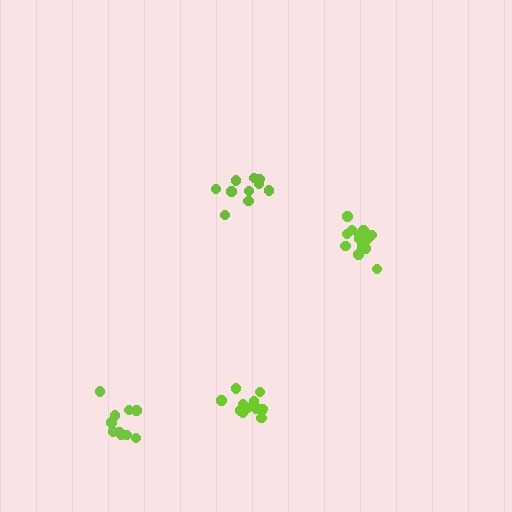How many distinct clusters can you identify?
There are 4 distinct clusters.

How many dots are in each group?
Group 1: 13 dots, Group 2: 13 dots, Group 3: 10 dots, Group 4: 10 dots (46 total).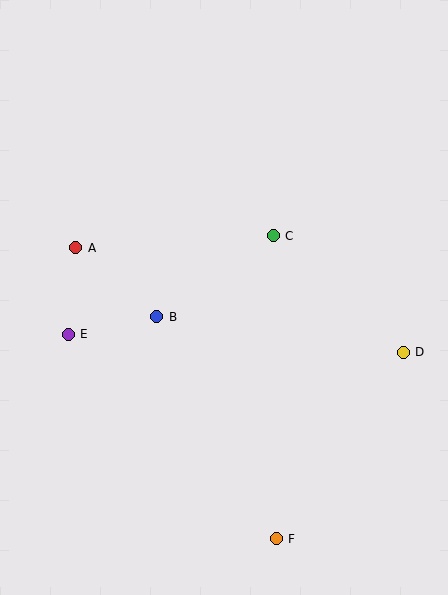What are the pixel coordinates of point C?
Point C is at (273, 236).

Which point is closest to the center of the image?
Point B at (157, 317) is closest to the center.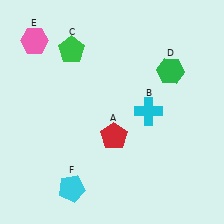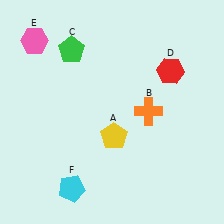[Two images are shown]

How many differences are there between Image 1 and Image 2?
There are 3 differences between the two images.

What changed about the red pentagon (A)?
In Image 1, A is red. In Image 2, it changed to yellow.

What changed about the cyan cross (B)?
In Image 1, B is cyan. In Image 2, it changed to orange.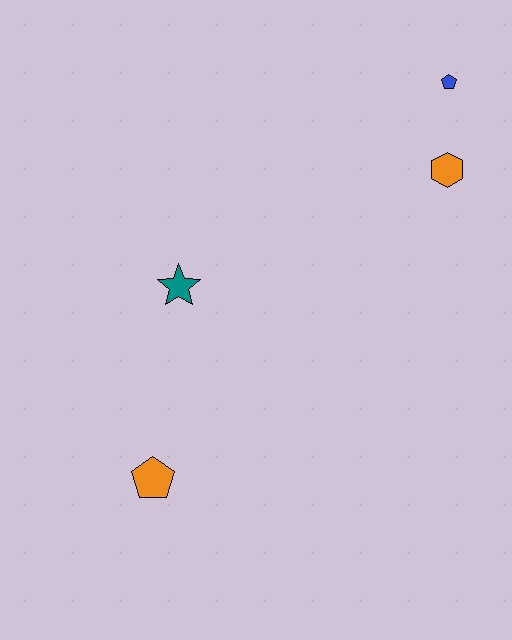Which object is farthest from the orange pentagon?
The blue pentagon is farthest from the orange pentagon.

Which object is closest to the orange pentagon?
The teal star is closest to the orange pentagon.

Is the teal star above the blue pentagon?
No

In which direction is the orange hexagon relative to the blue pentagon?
The orange hexagon is below the blue pentagon.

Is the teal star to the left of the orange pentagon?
No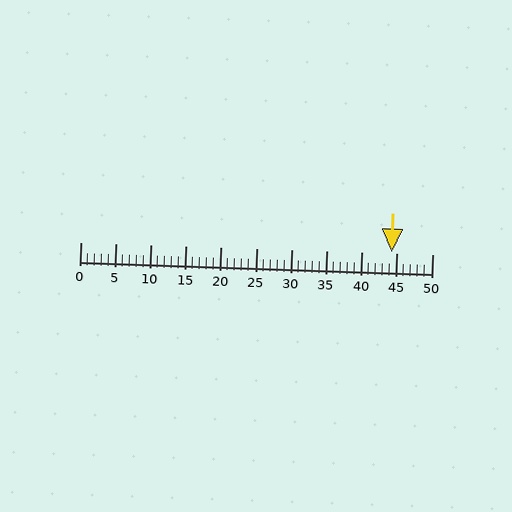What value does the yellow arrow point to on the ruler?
The yellow arrow points to approximately 44.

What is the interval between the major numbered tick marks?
The major tick marks are spaced 5 units apart.